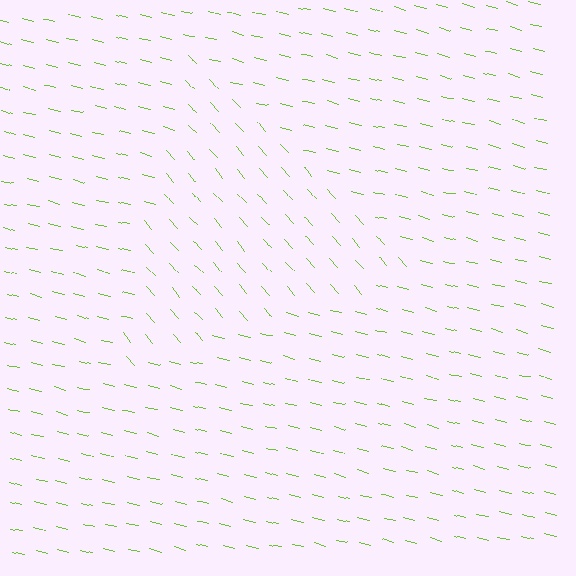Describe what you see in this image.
The image is filled with small lime line segments. A triangle region in the image has lines oriented differently from the surrounding lines, creating a visible texture boundary.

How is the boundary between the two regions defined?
The boundary is defined purely by a change in line orientation (approximately 34 degrees difference). All lines are the same color and thickness.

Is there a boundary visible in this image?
Yes, there is a texture boundary formed by a change in line orientation.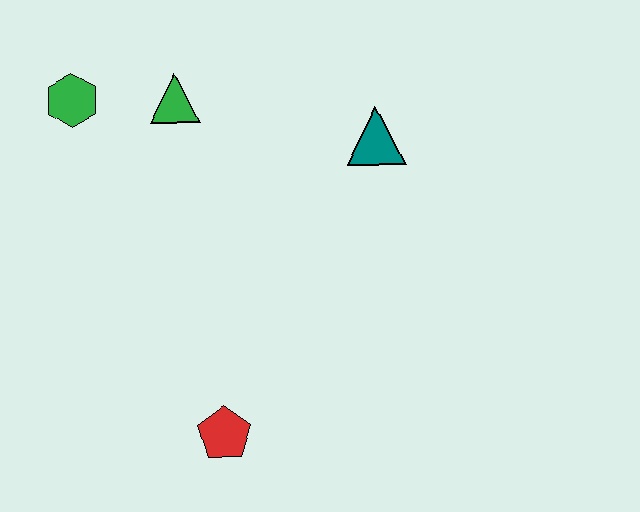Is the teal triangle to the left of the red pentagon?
No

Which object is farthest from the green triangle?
The red pentagon is farthest from the green triangle.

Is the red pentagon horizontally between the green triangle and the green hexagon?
No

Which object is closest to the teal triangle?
The green triangle is closest to the teal triangle.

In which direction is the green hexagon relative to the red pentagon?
The green hexagon is above the red pentagon.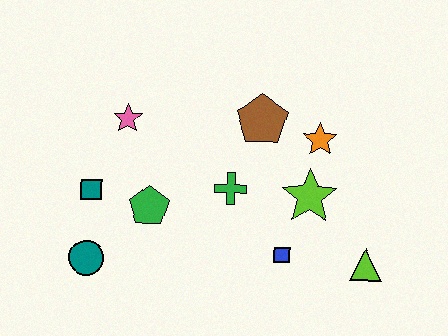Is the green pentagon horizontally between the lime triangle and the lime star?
No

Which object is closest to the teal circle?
The teal square is closest to the teal circle.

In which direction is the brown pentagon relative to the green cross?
The brown pentagon is above the green cross.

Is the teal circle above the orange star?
No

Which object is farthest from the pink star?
The lime triangle is farthest from the pink star.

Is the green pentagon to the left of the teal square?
No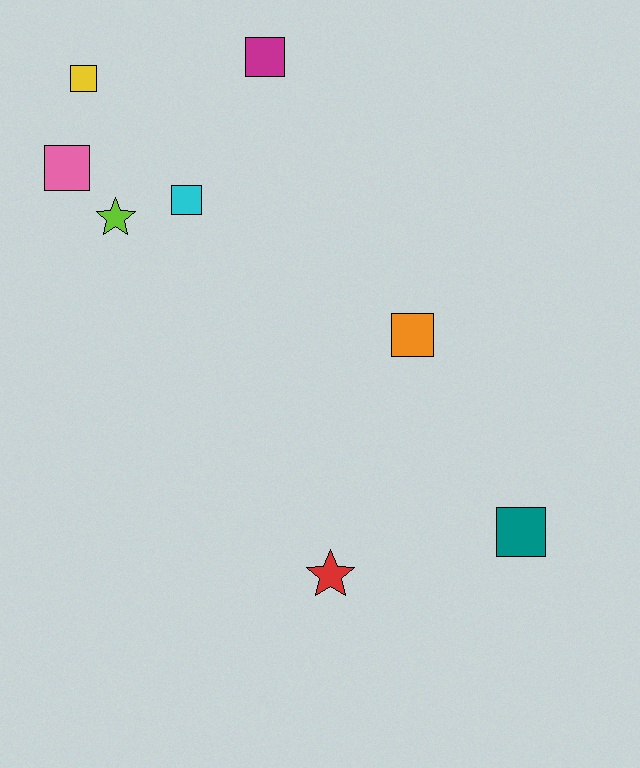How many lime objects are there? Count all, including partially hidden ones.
There is 1 lime object.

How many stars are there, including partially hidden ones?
There are 2 stars.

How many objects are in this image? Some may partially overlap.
There are 8 objects.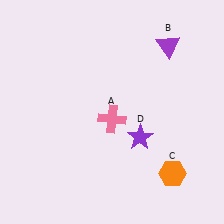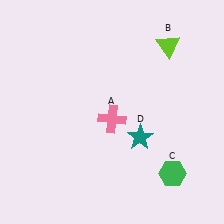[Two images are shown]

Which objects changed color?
B changed from purple to lime. C changed from orange to green. D changed from purple to teal.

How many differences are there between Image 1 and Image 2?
There are 3 differences between the two images.